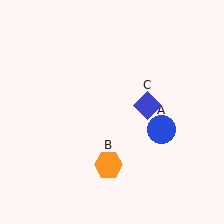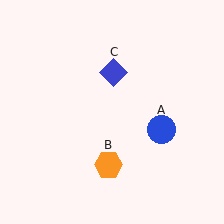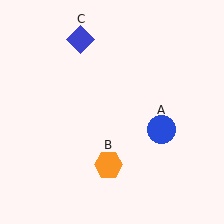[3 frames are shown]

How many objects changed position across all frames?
1 object changed position: blue diamond (object C).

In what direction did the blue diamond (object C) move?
The blue diamond (object C) moved up and to the left.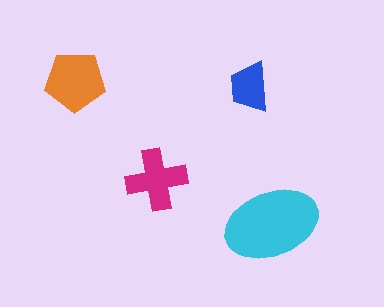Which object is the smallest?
The blue trapezoid.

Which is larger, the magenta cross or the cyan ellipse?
The cyan ellipse.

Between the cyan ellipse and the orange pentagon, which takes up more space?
The cyan ellipse.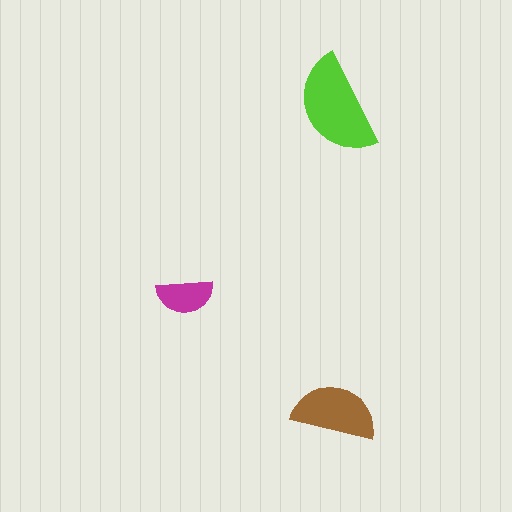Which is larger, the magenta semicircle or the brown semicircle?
The brown one.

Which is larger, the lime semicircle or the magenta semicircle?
The lime one.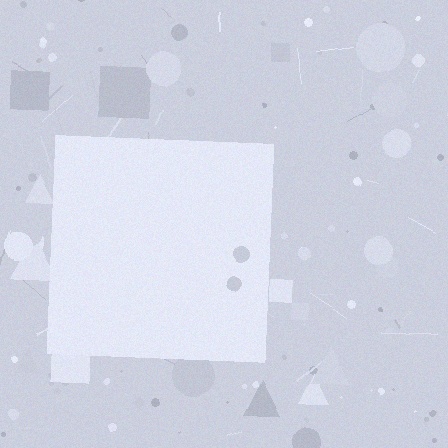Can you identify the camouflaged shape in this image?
The camouflaged shape is a square.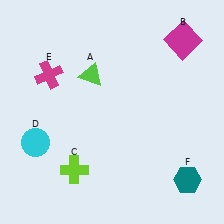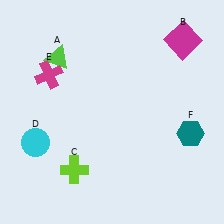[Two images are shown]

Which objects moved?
The objects that moved are: the lime triangle (A), the teal hexagon (F).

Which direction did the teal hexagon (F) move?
The teal hexagon (F) moved up.